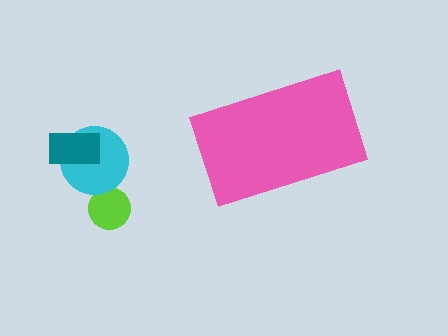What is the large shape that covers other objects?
A pink rectangle.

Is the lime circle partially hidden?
No, the lime circle is fully visible.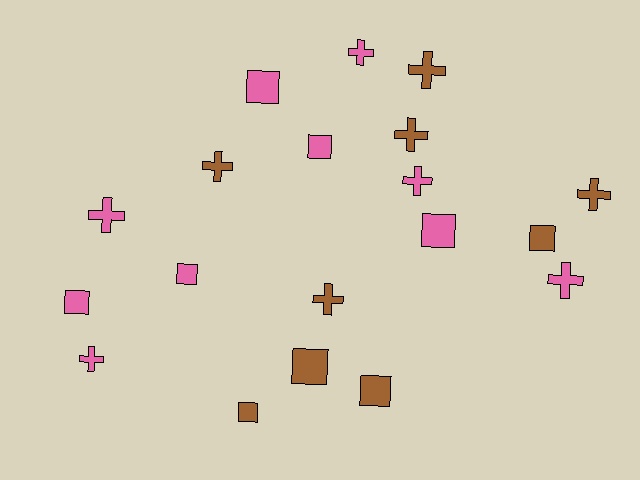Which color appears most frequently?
Pink, with 10 objects.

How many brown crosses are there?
There are 5 brown crosses.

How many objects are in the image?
There are 19 objects.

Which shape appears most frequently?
Cross, with 10 objects.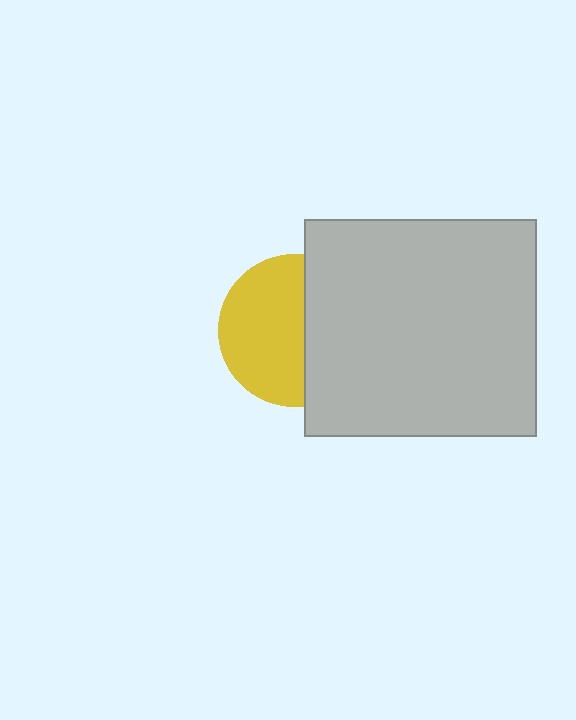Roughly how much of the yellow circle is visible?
About half of it is visible (roughly 57%).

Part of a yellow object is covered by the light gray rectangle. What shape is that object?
It is a circle.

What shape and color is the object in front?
The object in front is a light gray rectangle.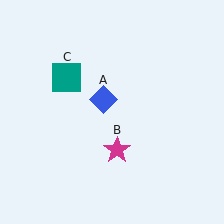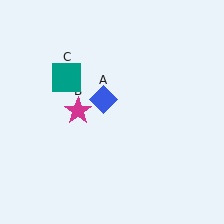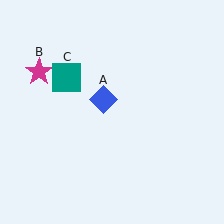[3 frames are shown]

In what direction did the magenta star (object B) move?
The magenta star (object B) moved up and to the left.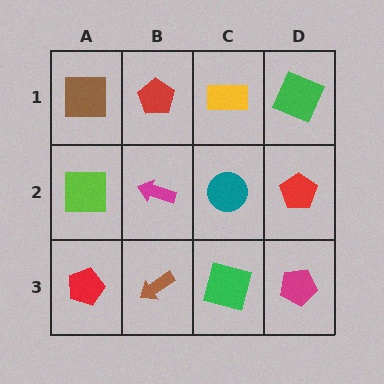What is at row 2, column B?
A magenta arrow.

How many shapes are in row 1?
4 shapes.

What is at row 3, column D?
A magenta pentagon.